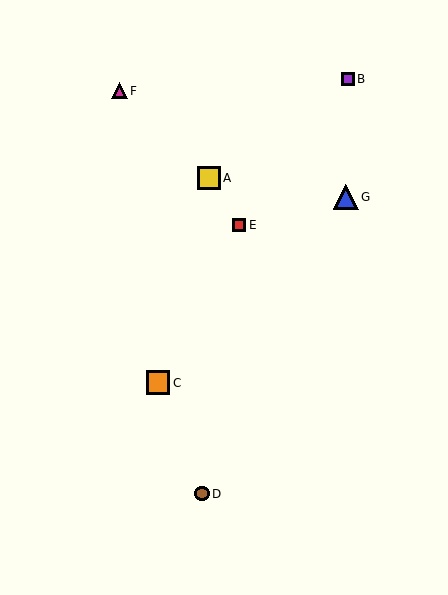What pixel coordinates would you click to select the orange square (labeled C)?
Click at (158, 383) to select the orange square C.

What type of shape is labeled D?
Shape D is a brown circle.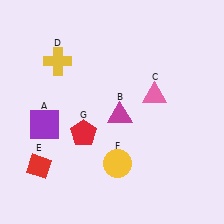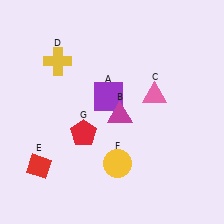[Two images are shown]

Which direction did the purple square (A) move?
The purple square (A) moved right.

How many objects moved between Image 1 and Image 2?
1 object moved between the two images.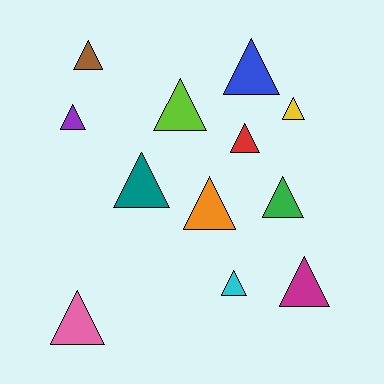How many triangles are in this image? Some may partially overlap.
There are 12 triangles.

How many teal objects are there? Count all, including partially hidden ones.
There is 1 teal object.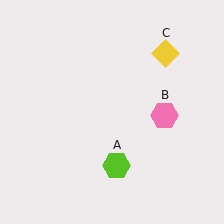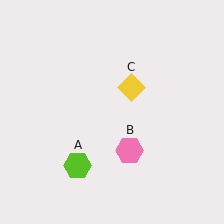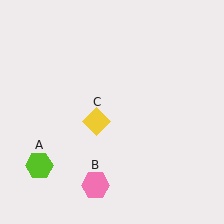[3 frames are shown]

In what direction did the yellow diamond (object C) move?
The yellow diamond (object C) moved down and to the left.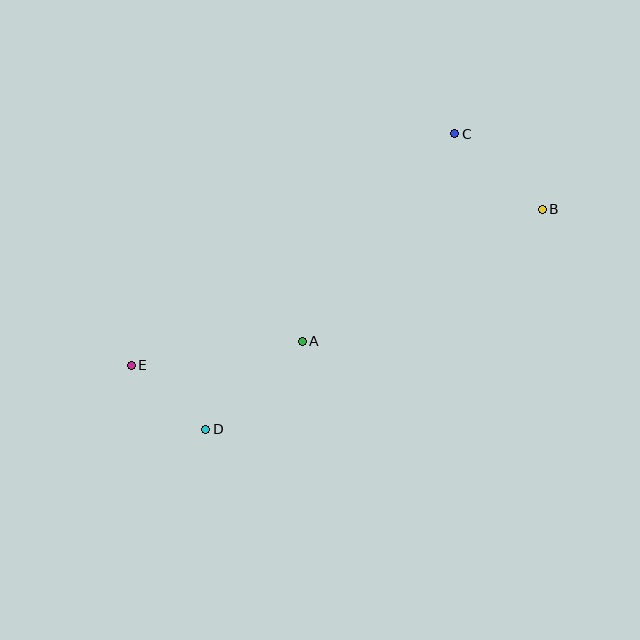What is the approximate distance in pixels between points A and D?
The distance between A and D is approximately 131 pixels.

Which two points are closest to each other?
Points D and E are closest to each other.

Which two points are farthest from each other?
Points B and E are farthest from each other.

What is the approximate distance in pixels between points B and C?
The distance between B and C is approximately 115 pixels.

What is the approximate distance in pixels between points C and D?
The distance between C and D is approximately 387 pixels.